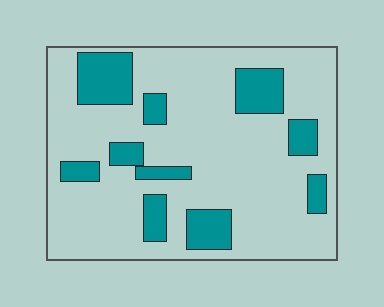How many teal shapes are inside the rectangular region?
10.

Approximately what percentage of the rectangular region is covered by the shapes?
Approximately 20%.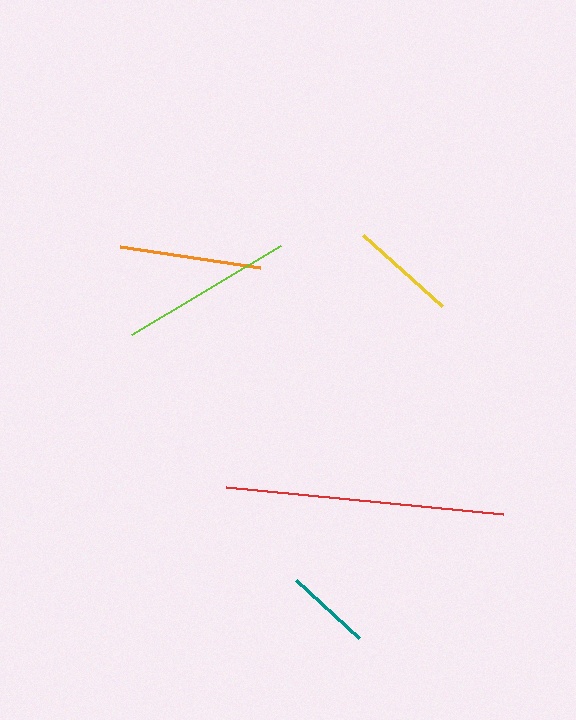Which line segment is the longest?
The red line is the longest at approximately 278 pixels.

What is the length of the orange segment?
The orange segment is approximately 142 pixels long.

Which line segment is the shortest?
The teal line is the shortest at approximately 86 pixels.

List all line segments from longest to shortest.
From longest to shortest: red, lime, orange, yellow, teal.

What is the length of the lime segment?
The lime segment is approximately 174 pixels long.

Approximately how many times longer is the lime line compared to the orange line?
The lime line is approximately 1.2 times the length of the orange line.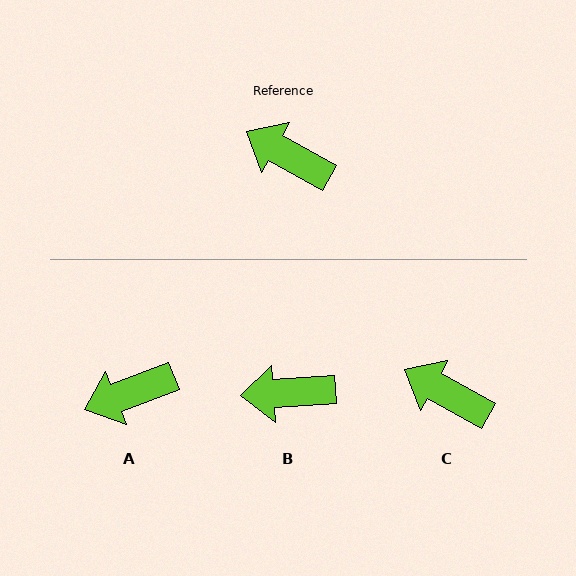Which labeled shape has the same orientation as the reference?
C.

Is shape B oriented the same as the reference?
No, it is off by about 33 degrees.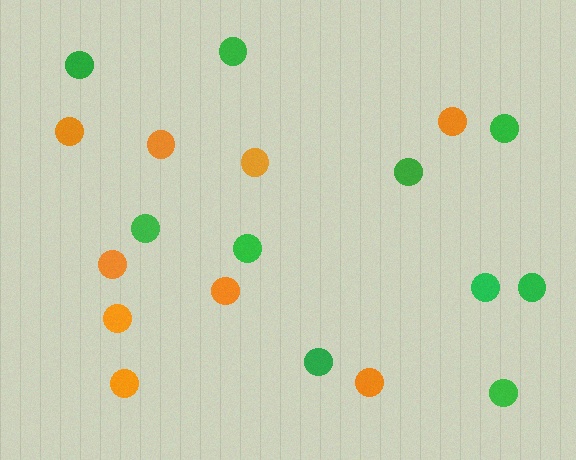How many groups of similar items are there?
There are 2 groups: one group of green circles (10) and one group of orange circles (9).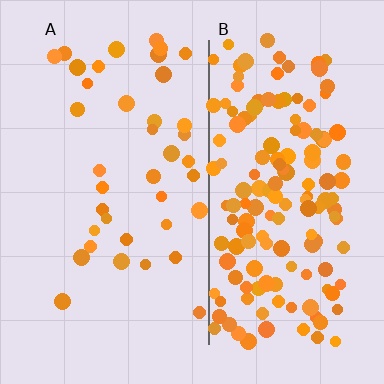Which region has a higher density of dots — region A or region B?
B (the right).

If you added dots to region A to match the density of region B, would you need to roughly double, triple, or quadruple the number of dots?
Approximately quadruple.